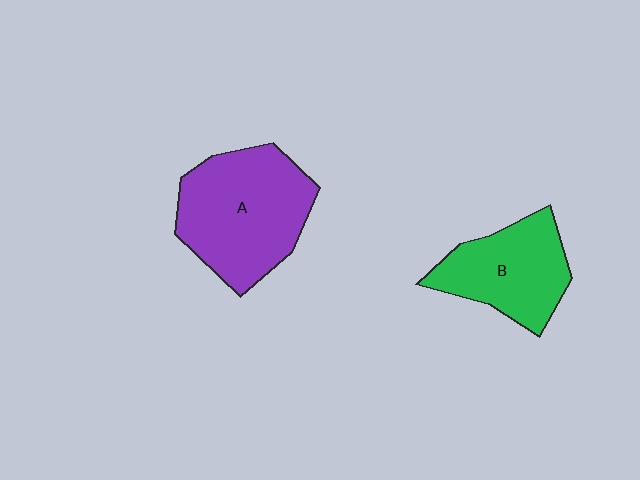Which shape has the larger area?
Shape A (purple).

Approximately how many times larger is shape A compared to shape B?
Approximately 1.4 times.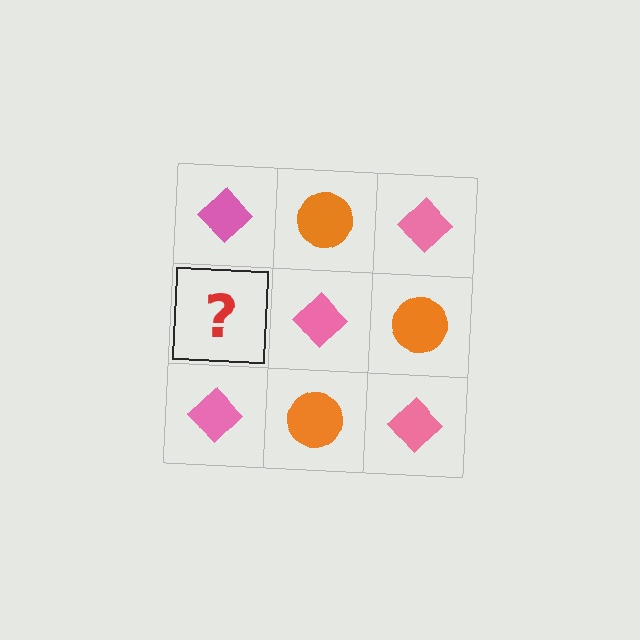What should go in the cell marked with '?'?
The missing cell should contain an orange circle.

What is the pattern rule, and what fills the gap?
The rule is that it alternates pink diamond and orange circle in a checkerboard pattern. The gap should be filled with an orange circle.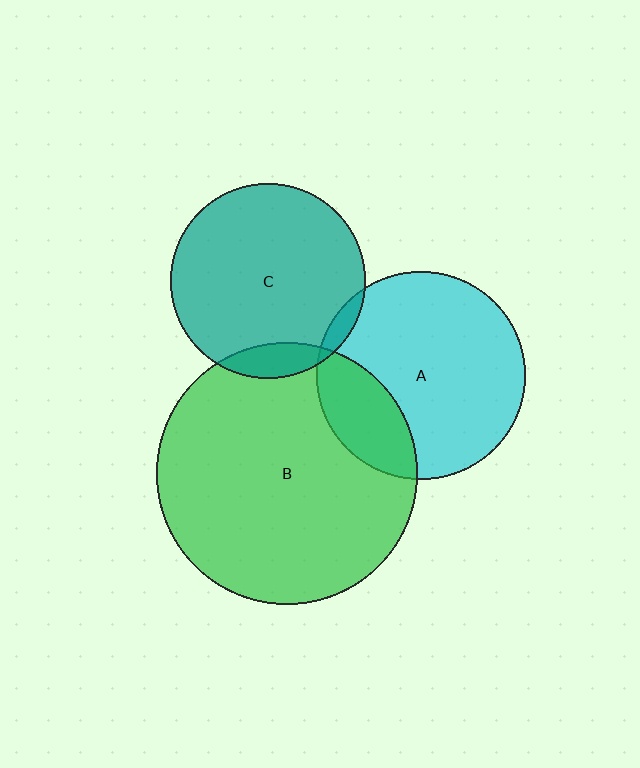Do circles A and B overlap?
Yes.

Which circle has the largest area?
Circle B (green).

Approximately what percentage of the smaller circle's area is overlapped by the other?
Approximately 25%.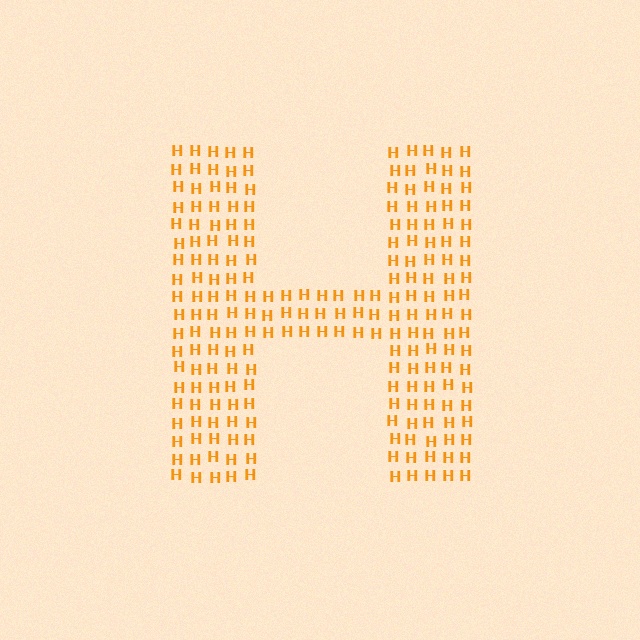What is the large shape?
The large shape is the letter H.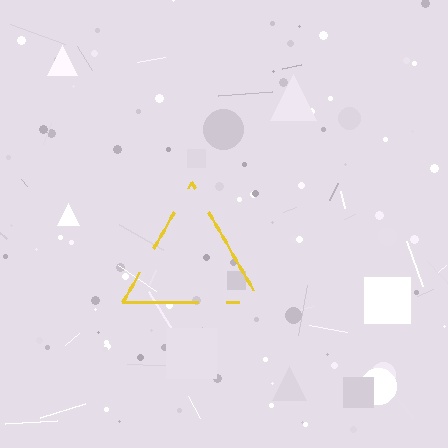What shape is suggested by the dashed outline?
The dashed outline suggests a triangle.